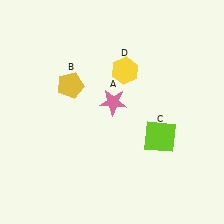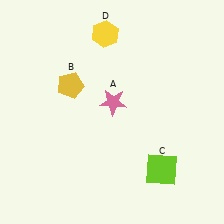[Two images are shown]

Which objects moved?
The objects that moved are: the lime square (C), the yellow hexagon (D).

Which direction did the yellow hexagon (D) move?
The yellow hexagon (D) moved up.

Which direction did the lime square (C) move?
The lime square (C) moved down.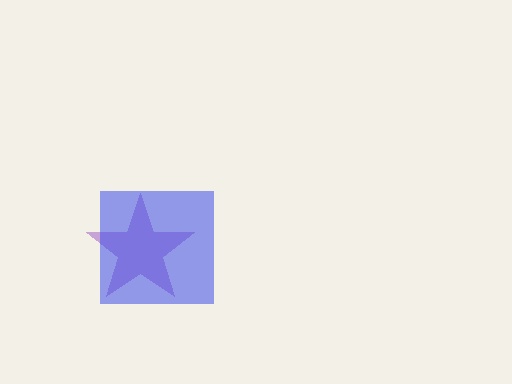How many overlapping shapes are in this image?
There are 2 overlapping shapes in the image.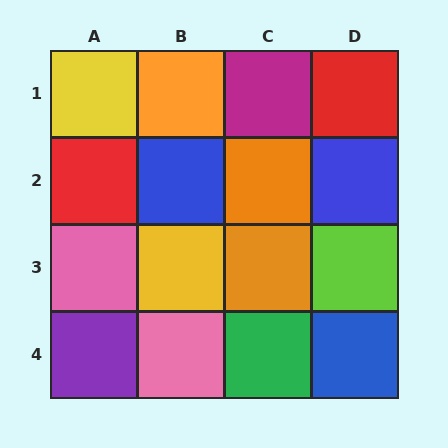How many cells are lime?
1 cell is lime.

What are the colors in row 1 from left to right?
Yellow, orange, magenta, red.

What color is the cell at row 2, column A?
Red.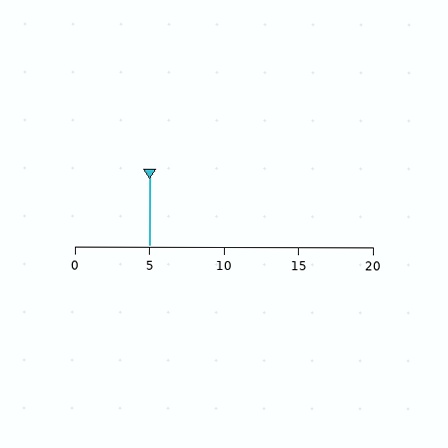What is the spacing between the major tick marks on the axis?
The major ticks are spaced 5 apart.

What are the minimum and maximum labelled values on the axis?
The axis runs from 0 to 20.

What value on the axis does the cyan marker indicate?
The marker indicates approximately 5.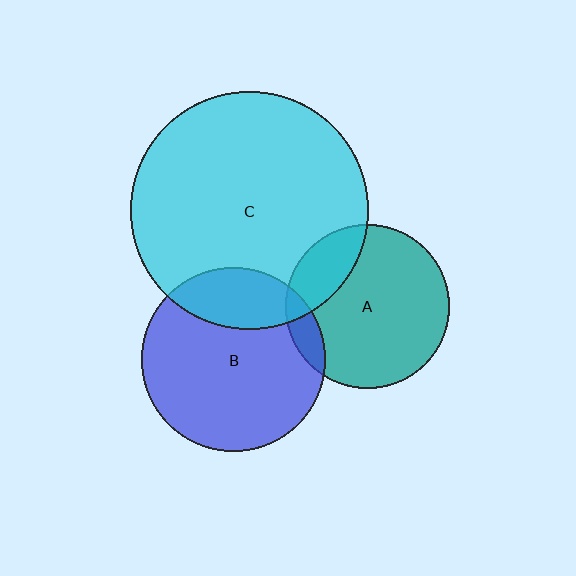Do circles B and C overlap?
Yes.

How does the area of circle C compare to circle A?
Approximately 2.1 times.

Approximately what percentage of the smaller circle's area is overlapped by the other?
Approximately 25%.